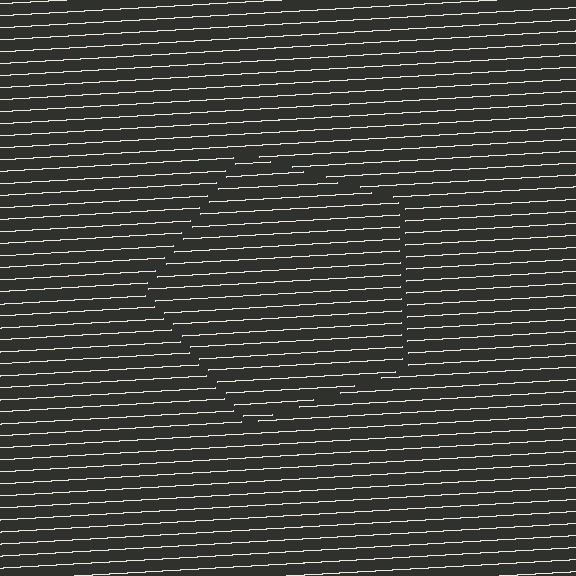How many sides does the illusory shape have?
5 sides — the line-ends trace a pentagon.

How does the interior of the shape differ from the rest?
The interior of the shape contains the same grating, shifted by half a period — the contour is defined by the phase discontinuity where line-ends from the inner and outer gratings abut.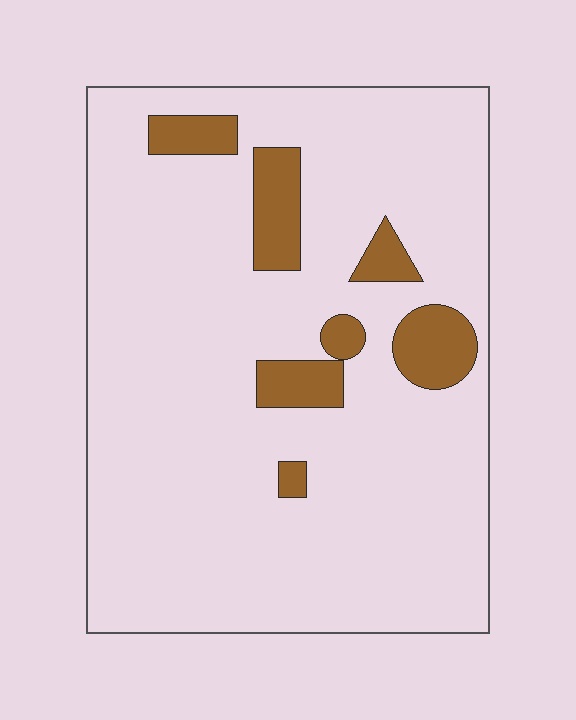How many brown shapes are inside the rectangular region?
7.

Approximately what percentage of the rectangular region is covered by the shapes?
Approximately 10%.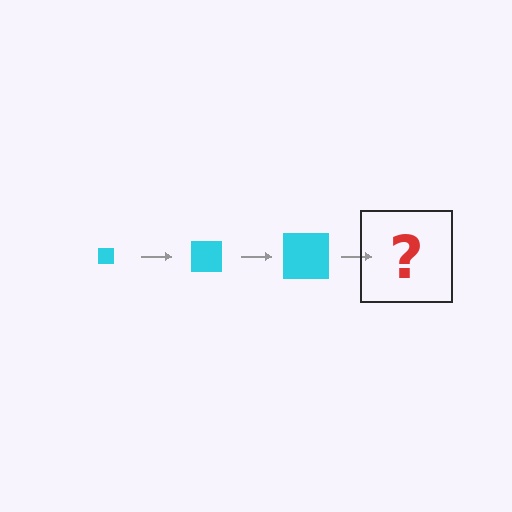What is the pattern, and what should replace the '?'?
The pattern is that the square gets progressively larger each step. The '?' should be a cyan square, larger than the previous one.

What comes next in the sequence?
The next element should be a cyan square, larger than the previous one.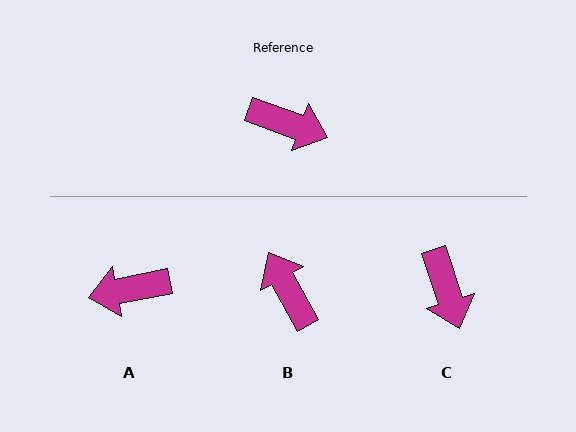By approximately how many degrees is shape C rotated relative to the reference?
Approximately 52 degrees clockwise.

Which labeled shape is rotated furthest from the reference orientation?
A, about 149 degrees away.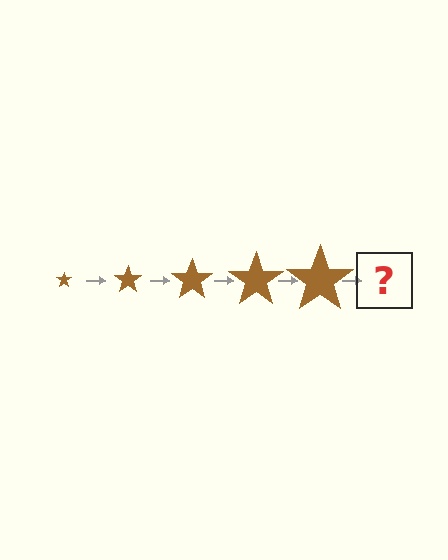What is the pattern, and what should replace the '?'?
The pattern is that the star gets progressively larger each step. The '?' should be a brown star, larger than the previous one.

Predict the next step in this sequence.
The next step is a brown star, larger than the previous one.